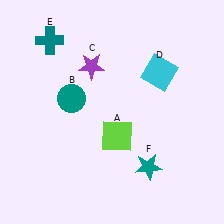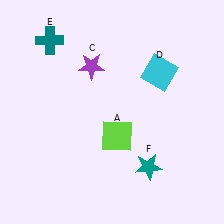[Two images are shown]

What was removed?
The teal circle (B) was removed in Image 2.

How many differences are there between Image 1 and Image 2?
There is 1 difference between the two images.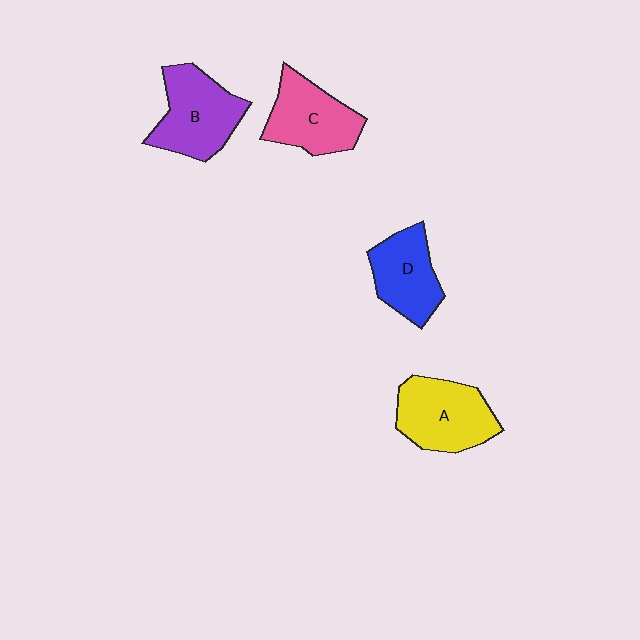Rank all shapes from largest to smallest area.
From largest to smallest: A (yellow), B (purple), C (pink), D (blue).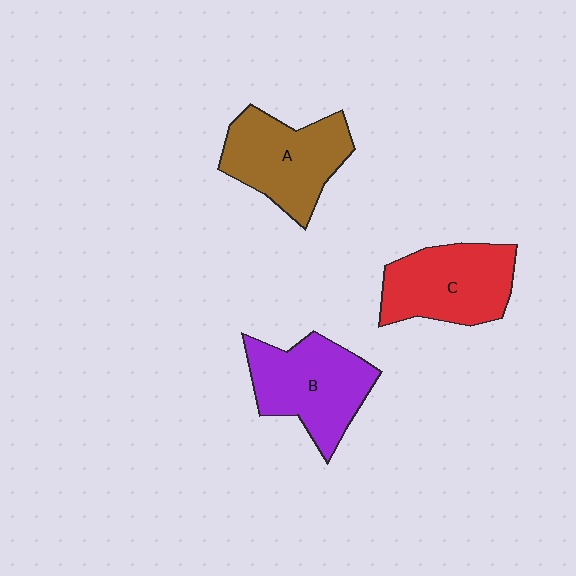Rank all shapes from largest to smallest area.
From largest to smallest: B (purple), A (brown), C (red).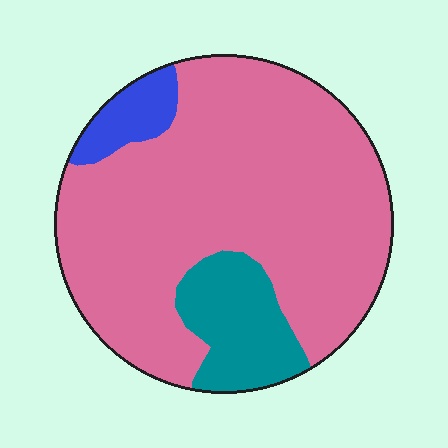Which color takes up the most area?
Pink, at roughly 80%.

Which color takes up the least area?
Blue, at roughly 5%.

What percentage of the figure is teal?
Teal takes up about one eighth (1/8) of the figure.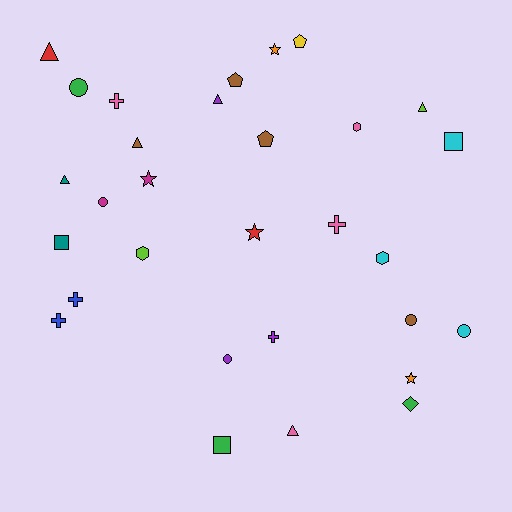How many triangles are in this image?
There are 6 triangles.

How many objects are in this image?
There are 30 objects.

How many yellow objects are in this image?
There is 1 yellow object.